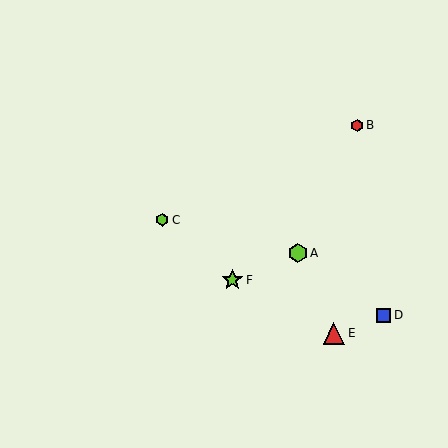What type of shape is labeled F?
Shape F is a lime star.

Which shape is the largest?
The red triangle (labeled E) is the largest.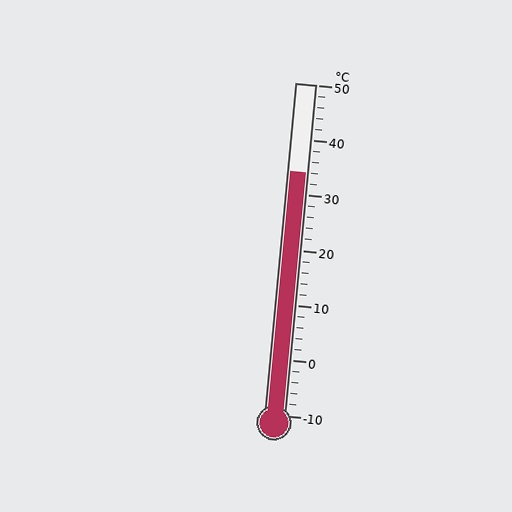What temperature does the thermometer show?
The thermometer shows approximately 34°C.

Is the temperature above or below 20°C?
The temperature is above 20°C.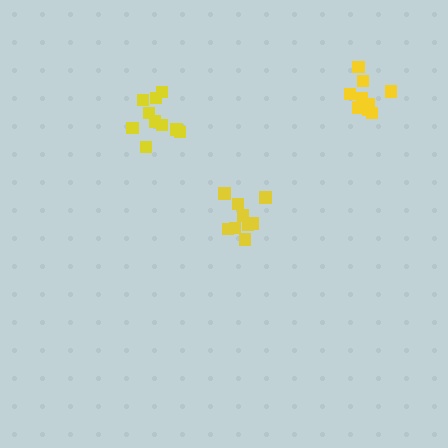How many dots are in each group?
Group 1: 10 dots, Group 2: 10 dots, Group 3: 10 dots (30 total).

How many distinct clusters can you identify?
There are 3 distinct clusters.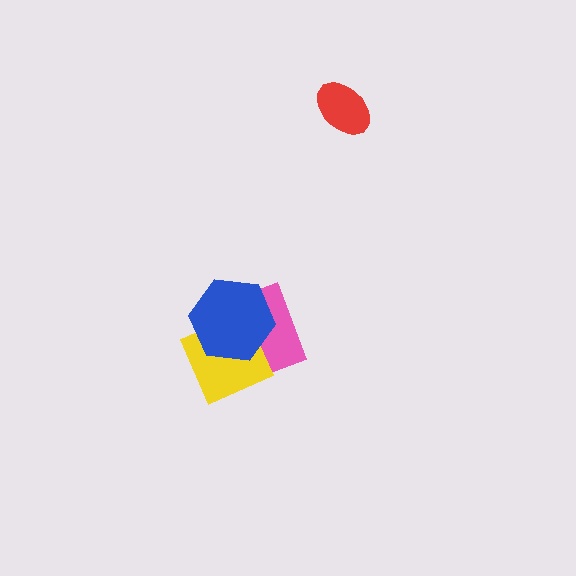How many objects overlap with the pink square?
2 objects overlap with the pink square.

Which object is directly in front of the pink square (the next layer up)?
The yellow square is directly in front of the pink square.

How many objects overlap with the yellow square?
2 objects overlap with the yellow square.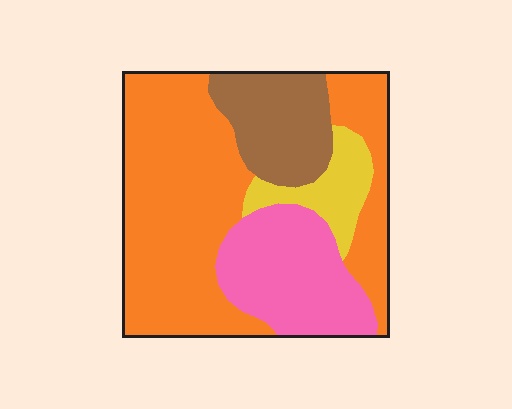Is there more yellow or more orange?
Orange.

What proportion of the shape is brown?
Brown covers around 15% of the shape.